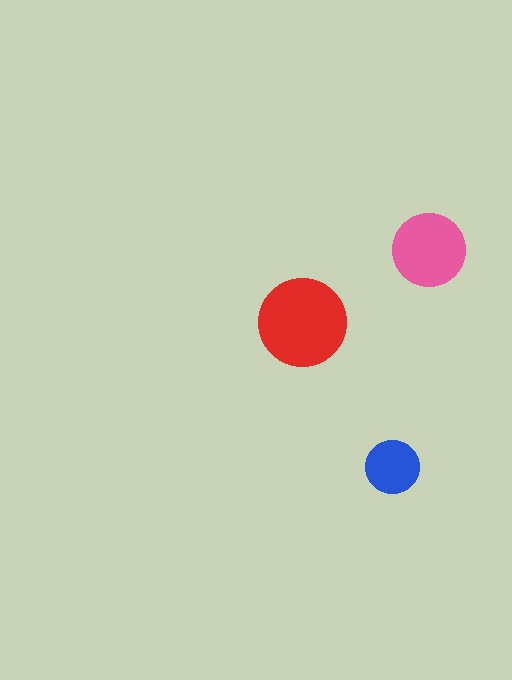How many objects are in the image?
There are 3 objects in the image.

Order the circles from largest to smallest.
the red one, the pink one, the blue one.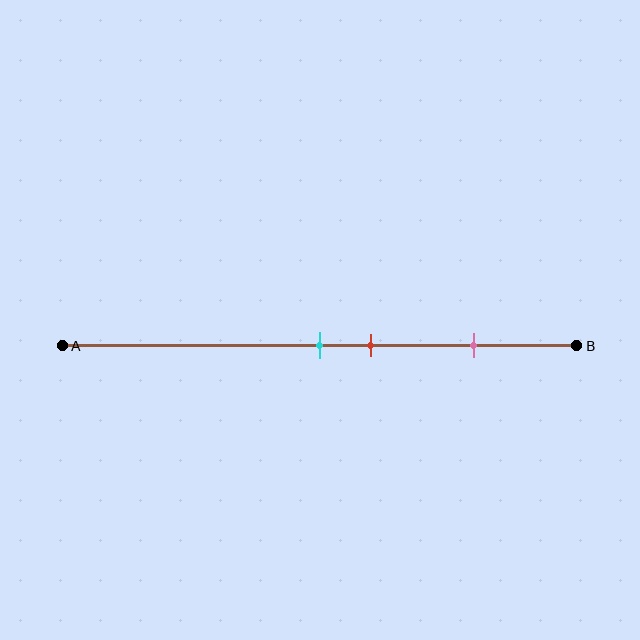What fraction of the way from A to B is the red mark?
The red mark is approximately 60% (0.6) of the way from A to B.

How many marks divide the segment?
There are 3 marks dividing the segment.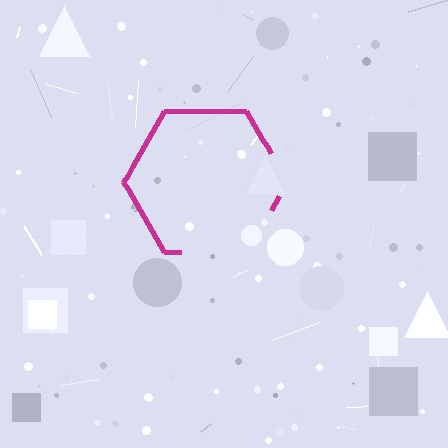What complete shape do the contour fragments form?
The contour fragments form a hexagon.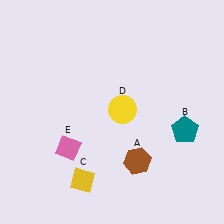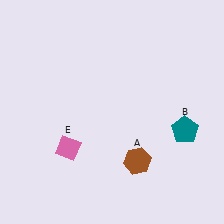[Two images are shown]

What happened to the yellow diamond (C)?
The yellow diamond (C) was removed in Image 2. It was in the bottom-left area of Image 1.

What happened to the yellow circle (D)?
The yellow circle (D) was removed in Image 2. It was in the top-right area of Image 1.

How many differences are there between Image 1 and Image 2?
There are 2 differences between the two images.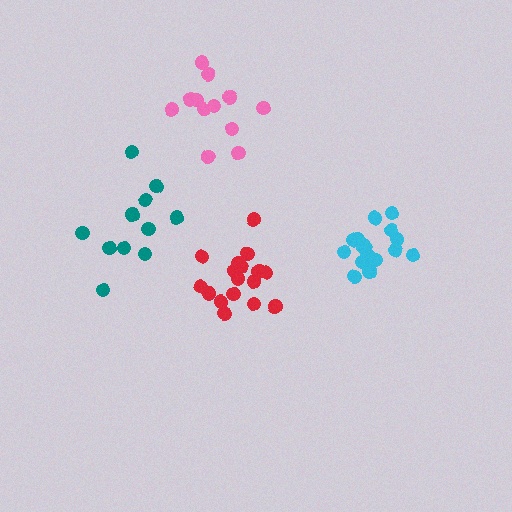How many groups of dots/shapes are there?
There are 4 groups.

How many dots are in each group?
Group 1: 11 dots, Group 2: 17 dots, Group 3: 17 dots, Group 4: 12 dots (57 total).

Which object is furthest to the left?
The teal cluster is leftmost.